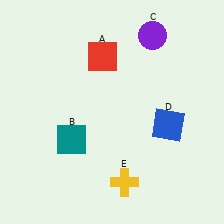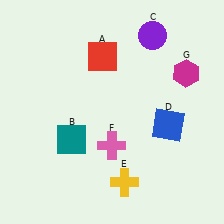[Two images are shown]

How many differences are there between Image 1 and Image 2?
There are 2 differences between the two images.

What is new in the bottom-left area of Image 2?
A pink cross (F) was added in the bottom-left area of Image 2.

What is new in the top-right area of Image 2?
A magenta hexagon (G) was added in the top-right area of Image 2.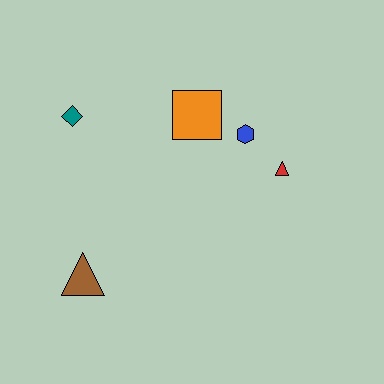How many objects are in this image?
There are 5 objects.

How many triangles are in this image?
There are 2 triangles.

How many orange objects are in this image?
There is 1 orange object.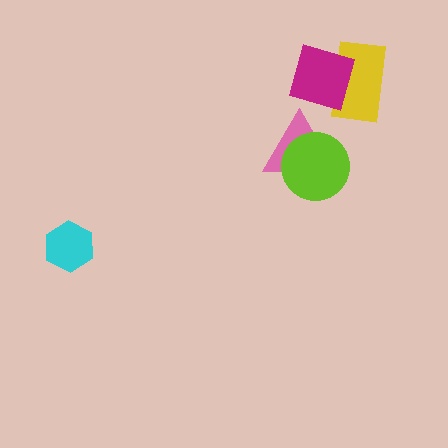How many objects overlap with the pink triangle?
1 object overlaps with the pink triangle.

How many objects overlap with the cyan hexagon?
0 objects overlap with the cyan hexagon.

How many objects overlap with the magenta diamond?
1 object overlaps with the magenta diamond.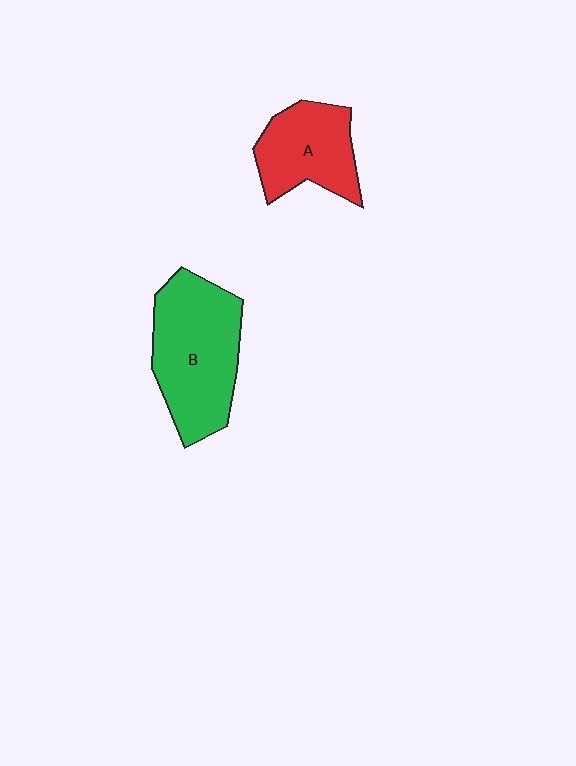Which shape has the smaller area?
Shape A (red).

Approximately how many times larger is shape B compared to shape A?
Approximately 1.5 times.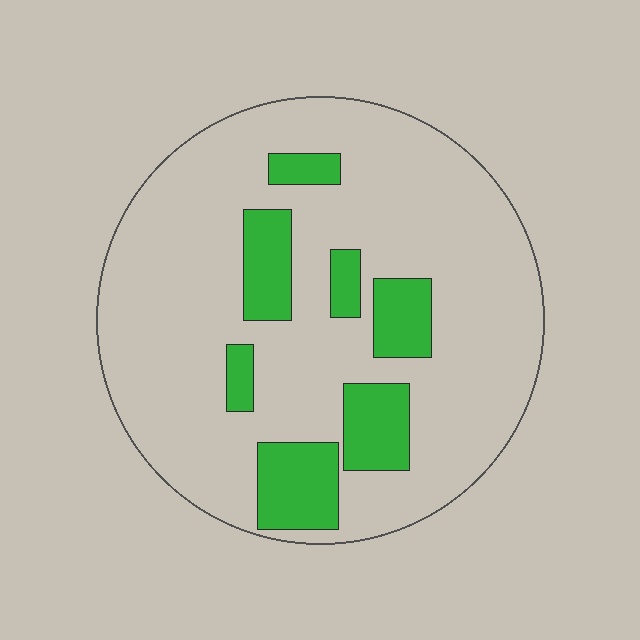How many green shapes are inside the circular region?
7.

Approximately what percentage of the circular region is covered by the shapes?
Approximately 20%.